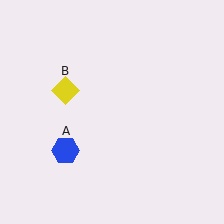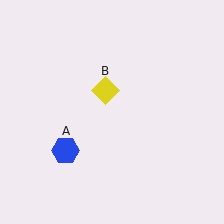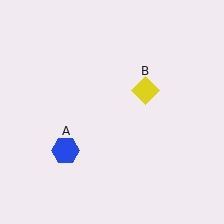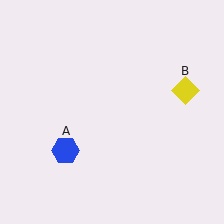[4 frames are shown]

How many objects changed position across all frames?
1 object changed position: yellow diamond (object B).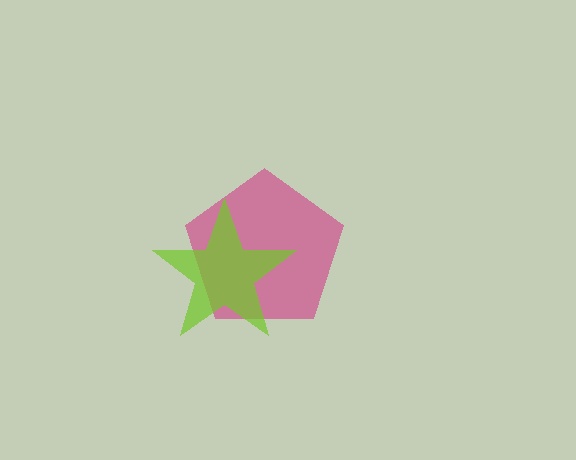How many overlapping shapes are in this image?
There are 2 overlapping shapes in the image.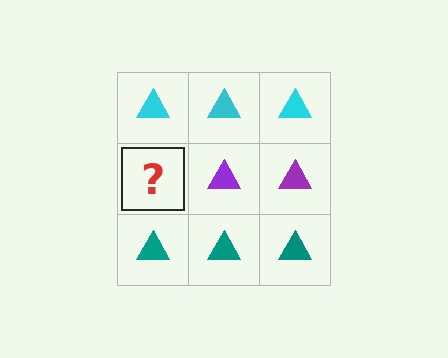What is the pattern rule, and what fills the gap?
The rule is that each row has a consistent color. The gap should be filled with a purple triangle.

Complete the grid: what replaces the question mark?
The question mark should be replaced with a purple triangle.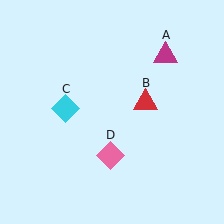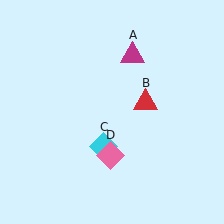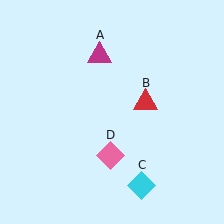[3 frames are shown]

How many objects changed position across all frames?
2 objects changed position: magenta triangle (object A), cyan diamond (object C).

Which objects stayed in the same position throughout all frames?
Red triangle (object B) and pink diamond (object D) remained stationary.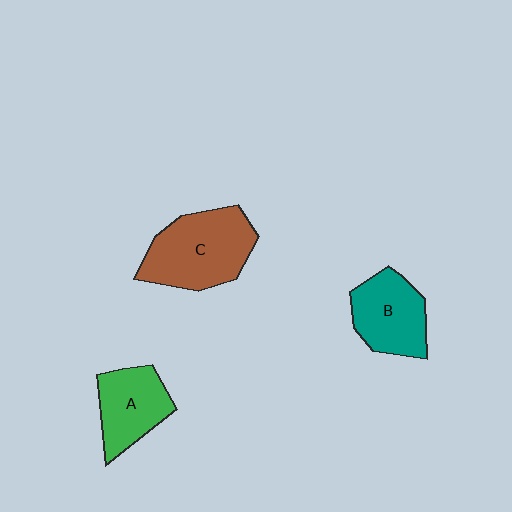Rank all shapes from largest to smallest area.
From largest to smallest: C (brown), B (teal), A (green).